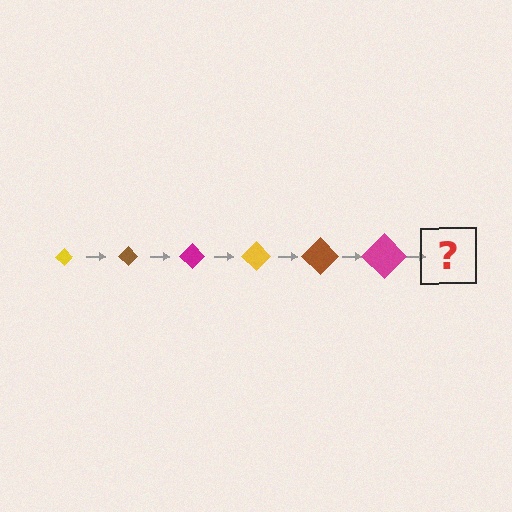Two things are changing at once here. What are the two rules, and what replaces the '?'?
The two rules are that the diamond grows larger each step and the color cycles through yellow, brown, and magenta. The '?' should be a yellow diamond, larger than the previous one.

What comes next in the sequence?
The next element should be a yellow diamond, larger than the previous one.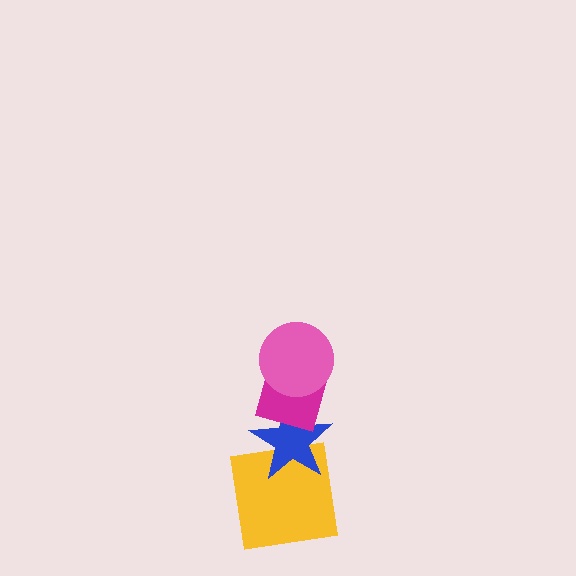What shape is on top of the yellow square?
The blue star is on top of the yellow square.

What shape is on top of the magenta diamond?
The pink circle is on top of the magenta diamond.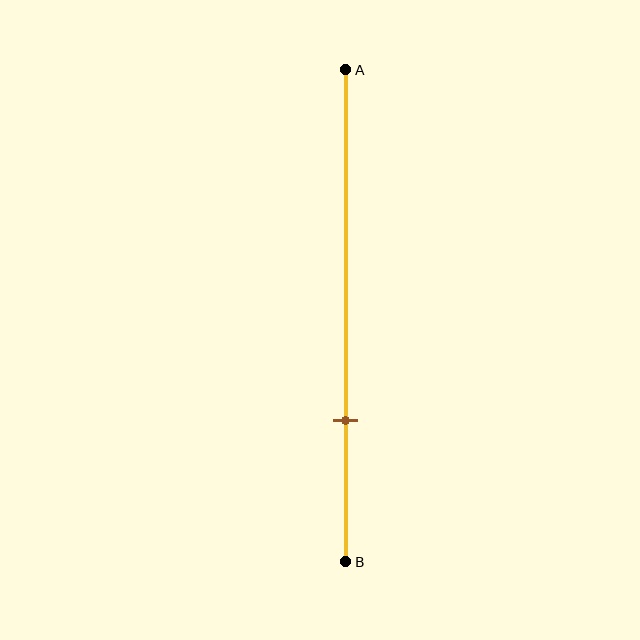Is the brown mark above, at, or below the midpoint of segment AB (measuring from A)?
The brown mark is below the midpoint of segment AB.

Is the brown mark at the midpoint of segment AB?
No, the mark is at about 70% from A, not at the 50% midpoint.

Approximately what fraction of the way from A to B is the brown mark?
The brown mark is approximately 70% of the way from A to B.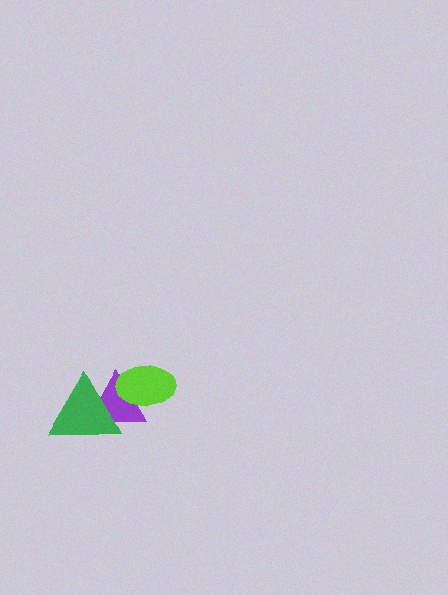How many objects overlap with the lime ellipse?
1 object overlaps with the lime ellipse.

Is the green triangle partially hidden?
No, no other shape covers it.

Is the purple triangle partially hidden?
Yes, it is partially covered by another shape.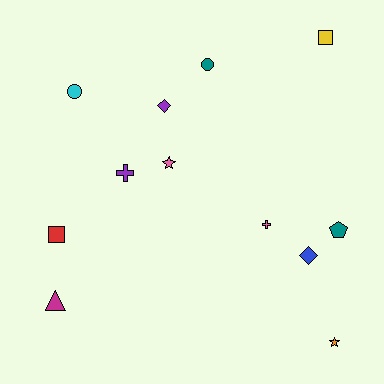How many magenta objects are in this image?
There is 1 magenta object.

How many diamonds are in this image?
There are 2 diamonds.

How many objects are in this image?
There are 12 objects.